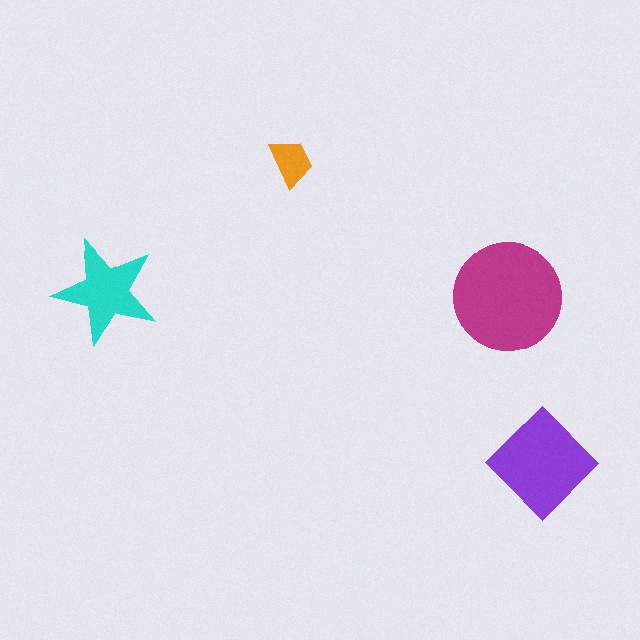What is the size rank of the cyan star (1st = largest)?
3rd.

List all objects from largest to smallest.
The magenta circle, the purple diamond, the cyan star, the orange trapezoid.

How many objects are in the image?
There are 4 objects in the image.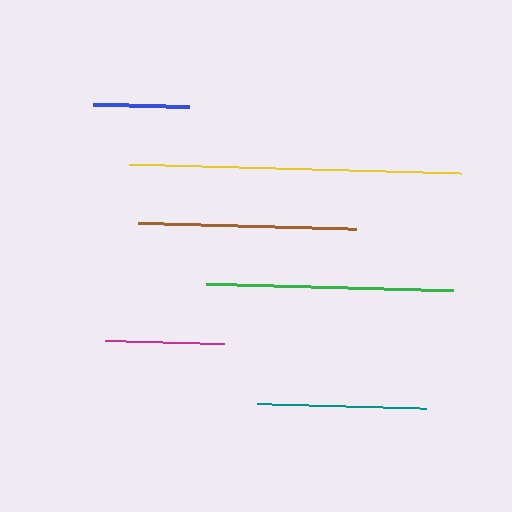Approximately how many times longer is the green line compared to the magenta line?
The green line is approximately 2.1 times the length of the magenta line.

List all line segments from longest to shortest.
From longest to shortest: yellow, green, brown, teal, magenta, blue.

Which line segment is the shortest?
The blue line is the shortest at approximately 96 pixels.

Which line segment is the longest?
The yellow line is the longest at approximately 331 pixels.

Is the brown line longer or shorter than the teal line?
The brown line is longer than the teal line.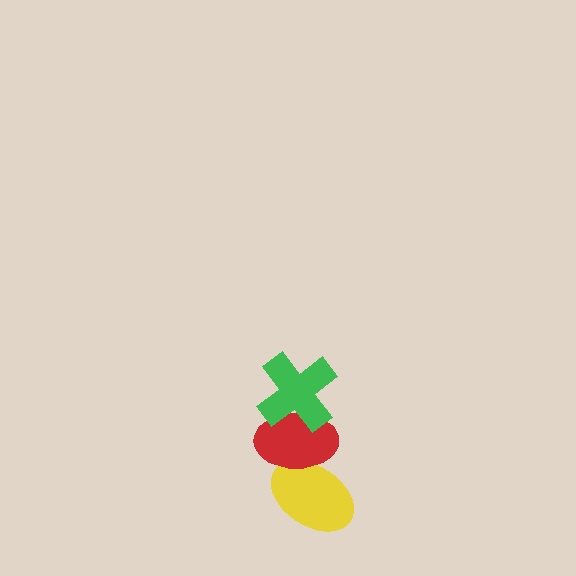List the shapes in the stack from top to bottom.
From top to bottom: the green cross, the red ellipse, the yellow ellipse.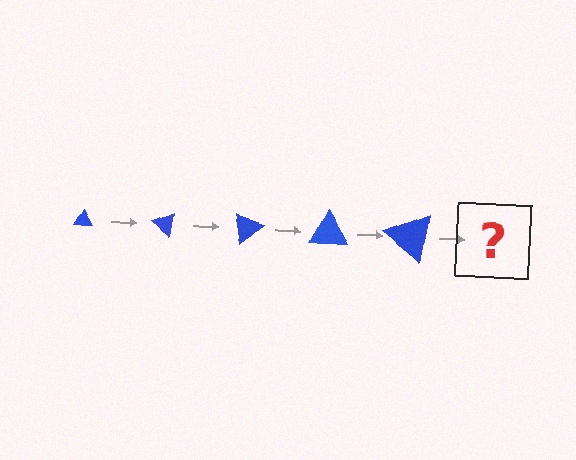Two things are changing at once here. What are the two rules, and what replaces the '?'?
The two rules are that the triangle grows larger each step and it rotates 40 degrees each step. The '?' should be a triangle, larger than the previous one and rotated 200 degrees from the start.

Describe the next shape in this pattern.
It should be a triangle, larger than the previous one and rotated 200 degrees from the start.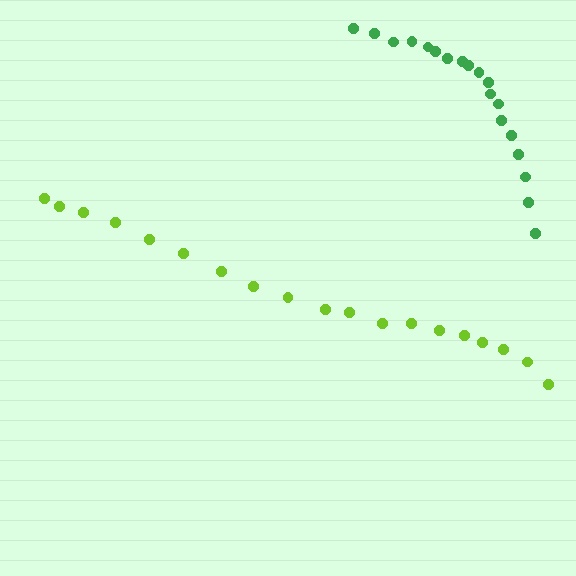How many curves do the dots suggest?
There are 2 distinct paths.